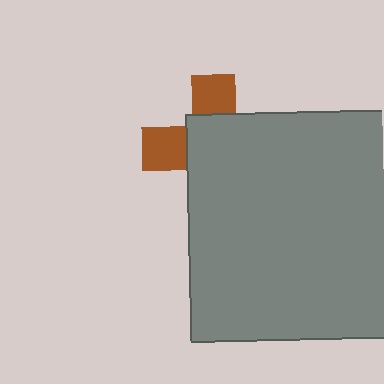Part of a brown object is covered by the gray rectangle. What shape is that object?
It is a cross.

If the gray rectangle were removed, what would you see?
You would see the complete brown cross.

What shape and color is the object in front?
The object in front is a gray rectangle.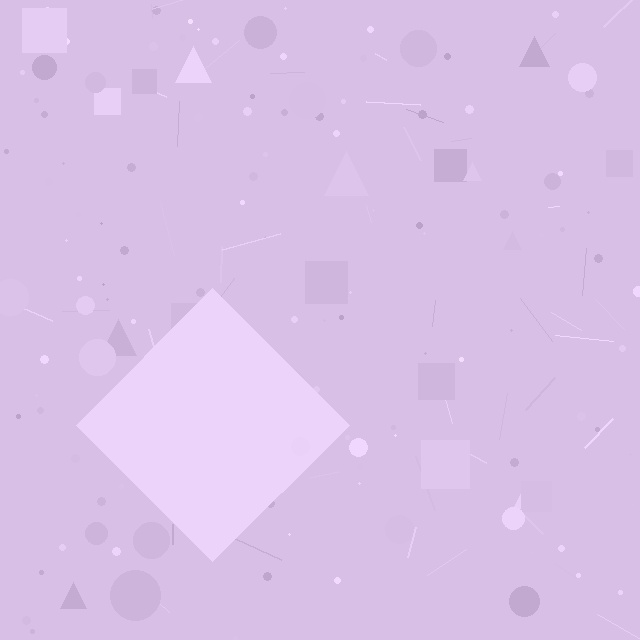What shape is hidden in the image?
A diamond is hidden in the image.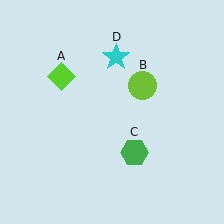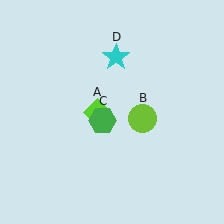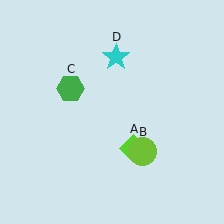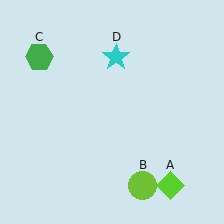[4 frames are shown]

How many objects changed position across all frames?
3 objects changed position: lime diamond (object A), lime circle (object B), green hexagon (object C).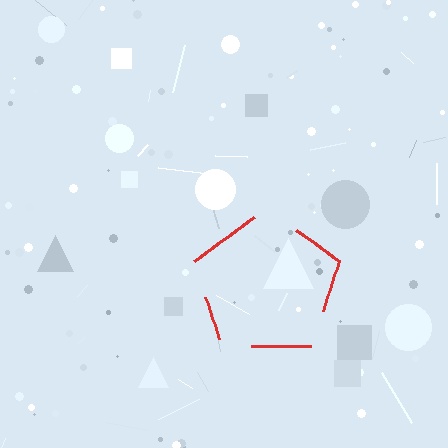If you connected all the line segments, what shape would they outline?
They would outline a pentagon.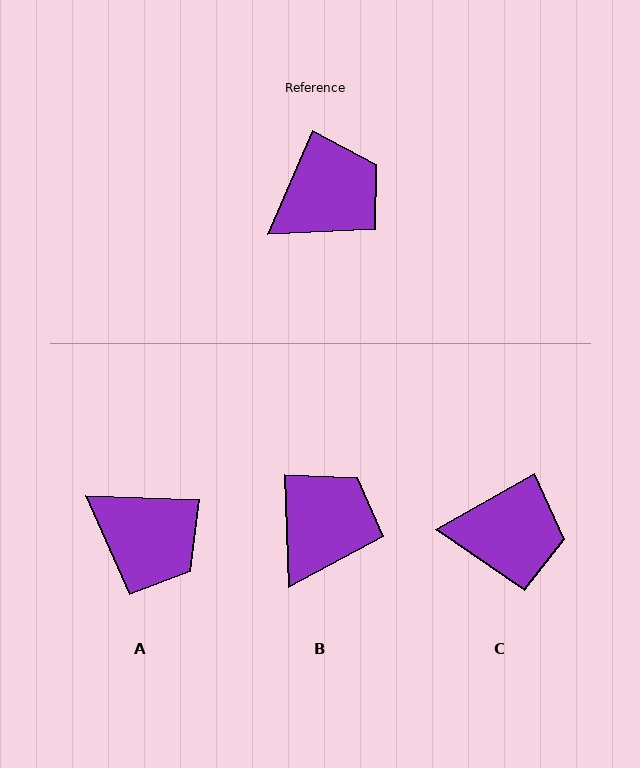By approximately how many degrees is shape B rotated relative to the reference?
Approximately 26 degrees counter-clockwise.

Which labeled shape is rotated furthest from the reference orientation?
A, about 69 degrees away.